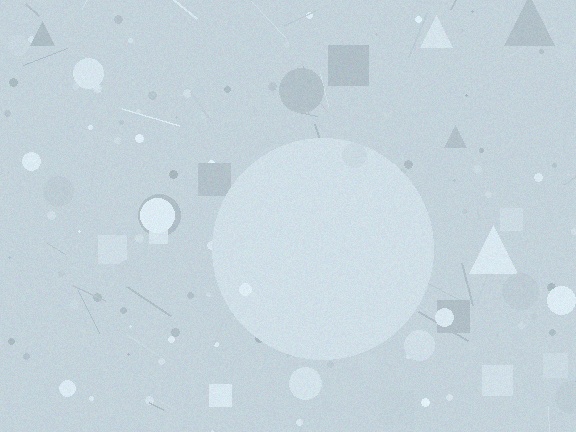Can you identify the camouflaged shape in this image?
The camouflaged shape is a circle.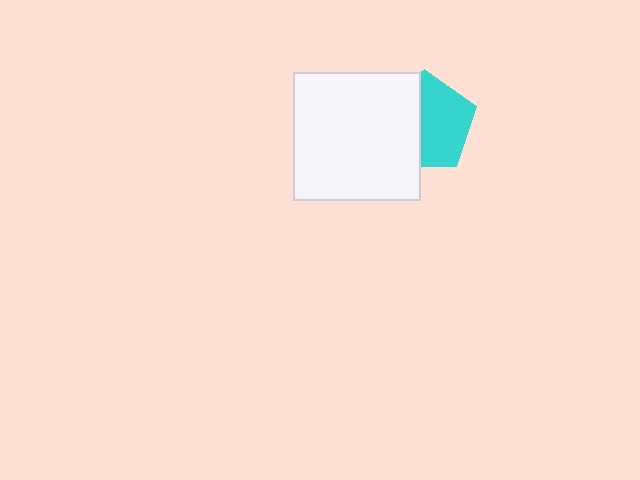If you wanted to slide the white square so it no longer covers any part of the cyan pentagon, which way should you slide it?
Slide it left — that is the most direct way to separate the two shapes.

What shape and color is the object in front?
The object in front is a white square.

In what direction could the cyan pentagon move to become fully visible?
The cyan pentagon could move right. That would shift it out from behind the white square entirely.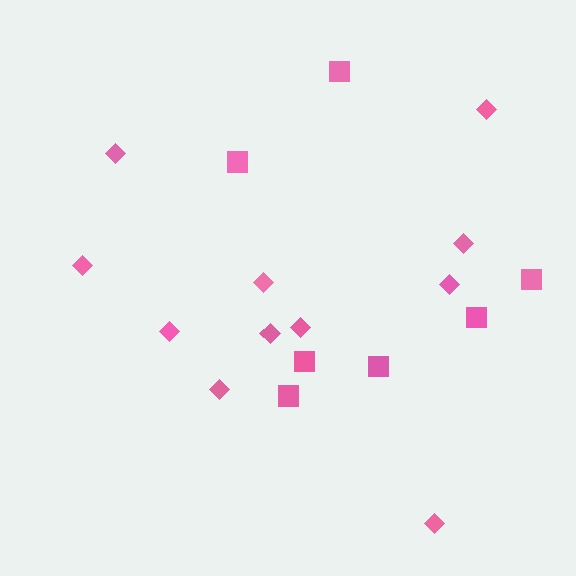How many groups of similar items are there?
There are 2 groups: one group of squares (7) and one group of diamonds (11).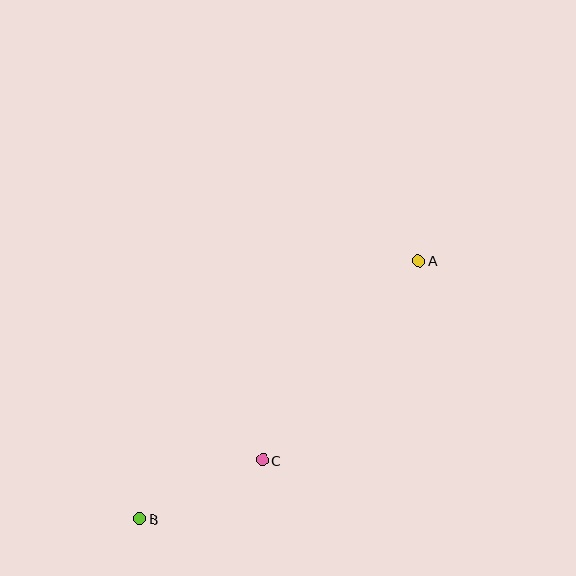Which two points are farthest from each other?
Points A and B are farthest from each other.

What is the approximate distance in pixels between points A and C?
The distance between A and C is approximately 253 pixels.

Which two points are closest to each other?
Points B and C are closest to each other.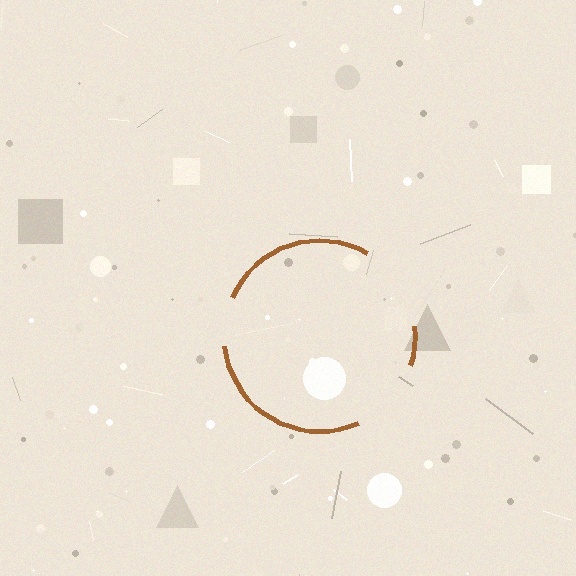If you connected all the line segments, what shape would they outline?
They would outline a circle.